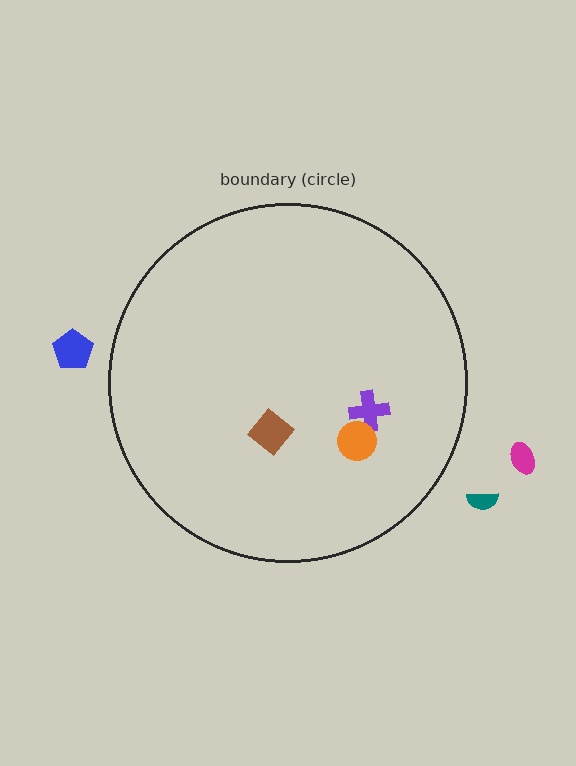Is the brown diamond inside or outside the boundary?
Inside.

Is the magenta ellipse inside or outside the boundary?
Outside.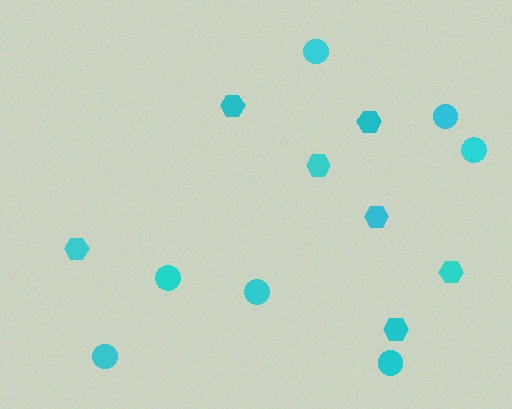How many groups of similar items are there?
There are 2 groups: one group of circles (7) and one group of hexagons (7).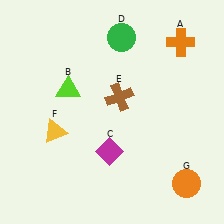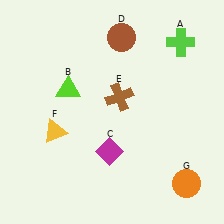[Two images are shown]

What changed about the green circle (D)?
In Image 1, D is green. In Image 2, it changed to brown.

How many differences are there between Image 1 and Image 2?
There are 2 differences between the two images.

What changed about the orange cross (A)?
In Image 1, A is orange. In Image 2, it changed to lime.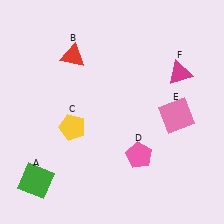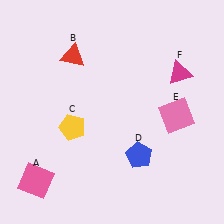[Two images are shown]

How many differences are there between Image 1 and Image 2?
There are 2 differences between the two images.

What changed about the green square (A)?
In Image 1, A is green. In Image 2, it changed to pink.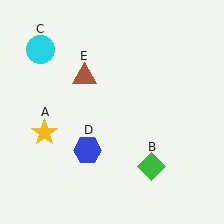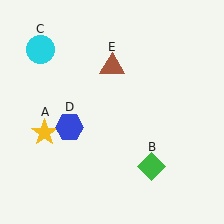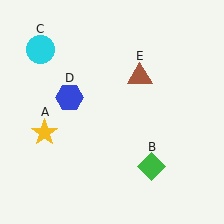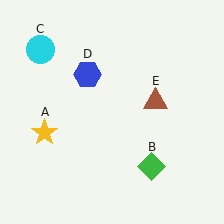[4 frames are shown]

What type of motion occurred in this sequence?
The blue hexagon (object D), brown triangle (object E) rotated clockwise around the center of the scene.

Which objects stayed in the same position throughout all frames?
Yellow star (object A) and green diamond (object B) and cyan circle (object C) remained stationary.